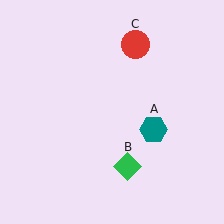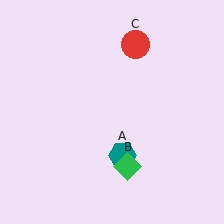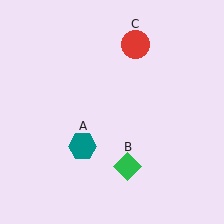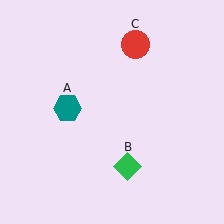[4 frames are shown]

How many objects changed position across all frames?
1 object changed position: teal hexagon (object A).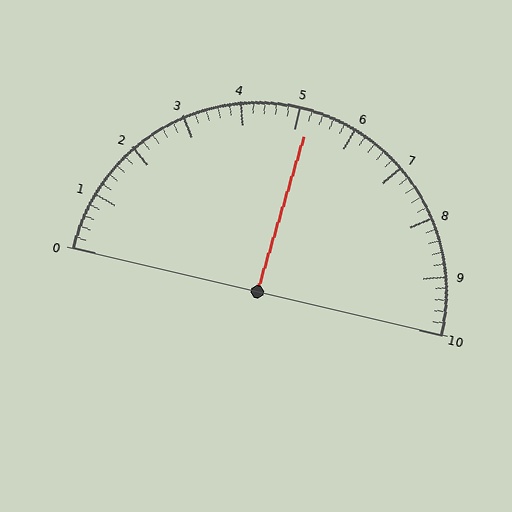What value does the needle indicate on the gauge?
The needle indicates approximately 5.2.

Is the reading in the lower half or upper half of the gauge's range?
The reading is in the upper half of the range (0 to 10).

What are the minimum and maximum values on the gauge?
The gauge ranges from 0 to 10.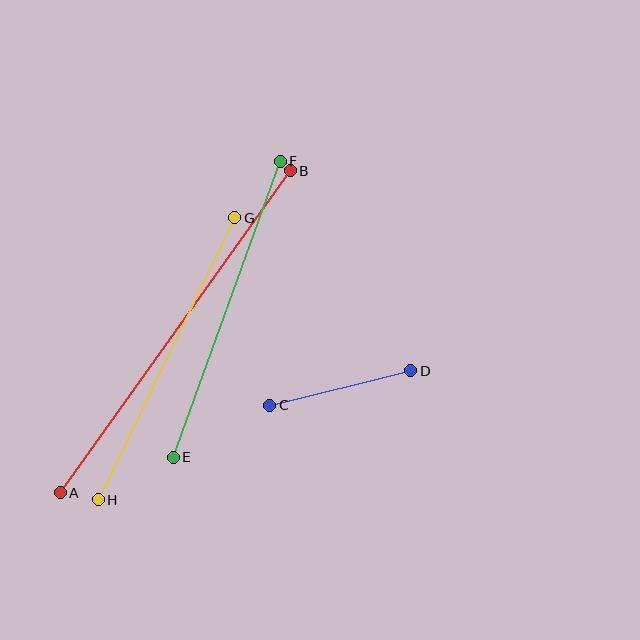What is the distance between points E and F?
The distance is approximately 315 pixels.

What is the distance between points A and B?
The distance is approximately 396 pixels.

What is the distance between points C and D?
The distance is approximately 145 pixels.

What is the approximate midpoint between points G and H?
The midpoint is at approximately (167, 359) pixels.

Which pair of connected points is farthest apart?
Points A and B are farthest apart.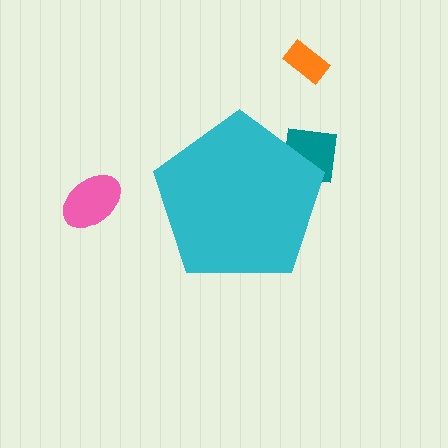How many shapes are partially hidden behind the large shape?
1 shape is partially hidden.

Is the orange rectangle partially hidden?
No, the orange rectangle is fully visible.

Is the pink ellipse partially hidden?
No, the pink ellipse is fully visible.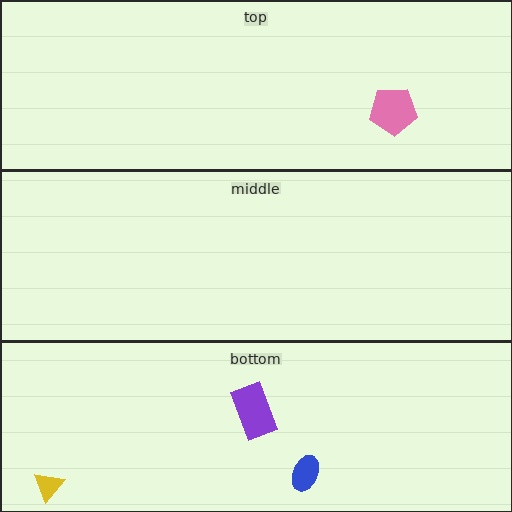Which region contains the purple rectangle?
The bottom region.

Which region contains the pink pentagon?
The top region.